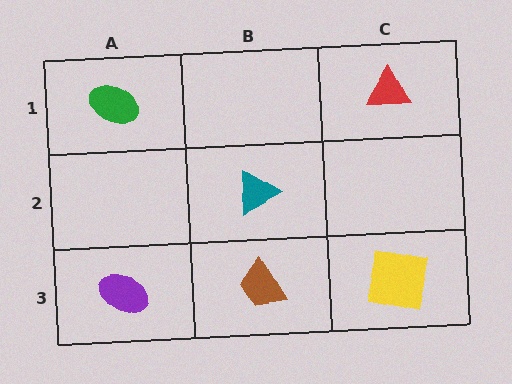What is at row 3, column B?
A brown trapezoid.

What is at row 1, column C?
A red triangle.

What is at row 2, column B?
A teal triangle.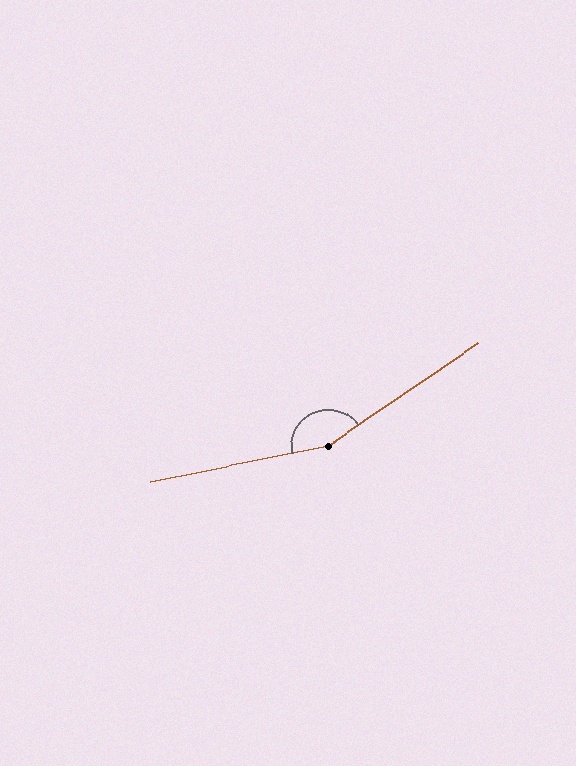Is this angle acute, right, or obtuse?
It is obtuse.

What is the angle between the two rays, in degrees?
Approximately 157 degrees.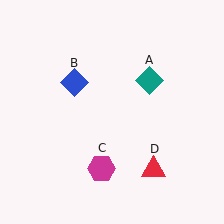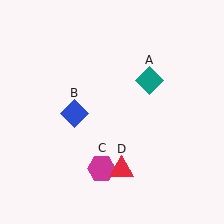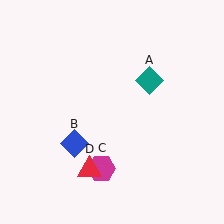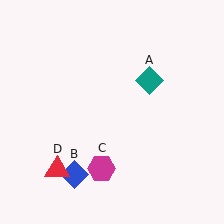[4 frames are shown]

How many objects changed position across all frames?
2 objects changed position: blue diamond (object B), red triangle (object D).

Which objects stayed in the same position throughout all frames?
Teal diamond (object A) and magenta hexagon (object C) remained stationary.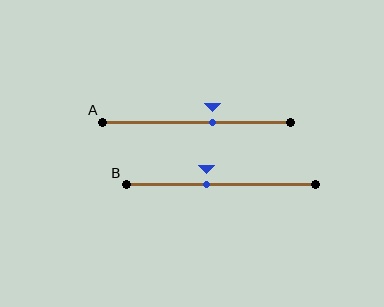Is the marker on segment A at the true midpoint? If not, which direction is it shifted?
No, the marker on segment A is shifted to the right by about 9% of the segment length.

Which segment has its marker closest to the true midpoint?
Segment B has its marker closest to the true midpoint.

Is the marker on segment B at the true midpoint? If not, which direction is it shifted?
No, the marker on segment B is shifted to the left by about 8% of the segment length.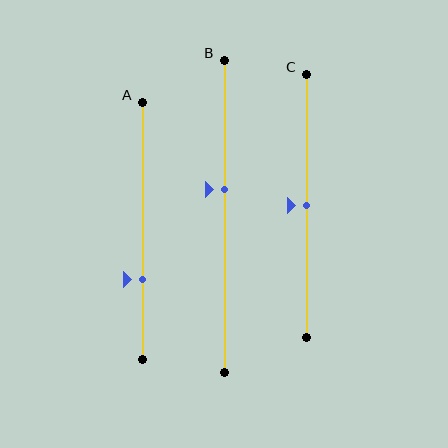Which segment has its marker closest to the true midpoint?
Segment C has its marker closest to the true midpoint.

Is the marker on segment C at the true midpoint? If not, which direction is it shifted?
Yes, the marker on segment C is at the true midpoint.